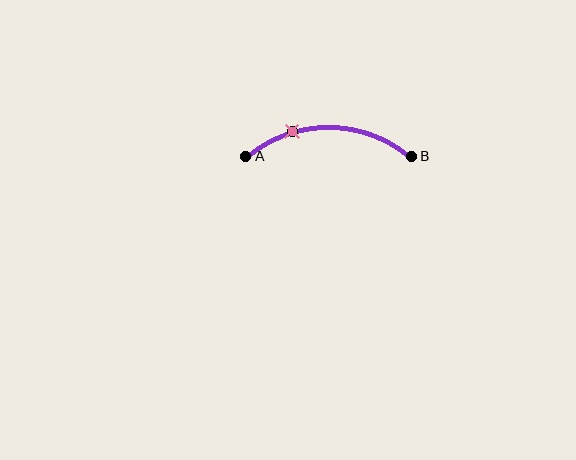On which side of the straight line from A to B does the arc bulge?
The arc bulges above the straight line connecting A and B.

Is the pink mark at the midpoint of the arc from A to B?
No. The pink mark lies on the arc but is closer to endpoint A. The arc midpoint would be at the point on the curve equidistant along the arc from both A and B.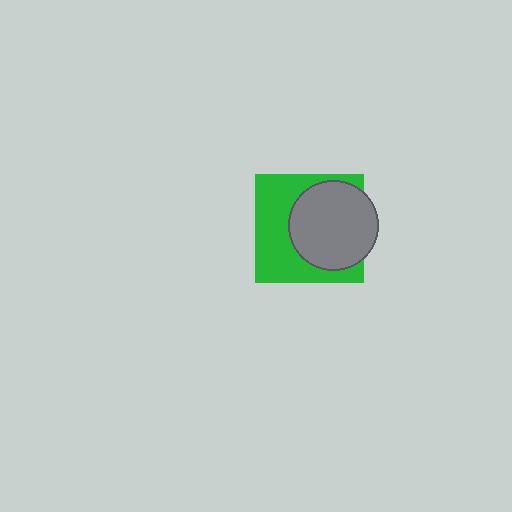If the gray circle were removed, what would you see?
You would see the complete green square.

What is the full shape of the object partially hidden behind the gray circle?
The partially hidden object is a green square.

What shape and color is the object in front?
The object in front is a gray circle.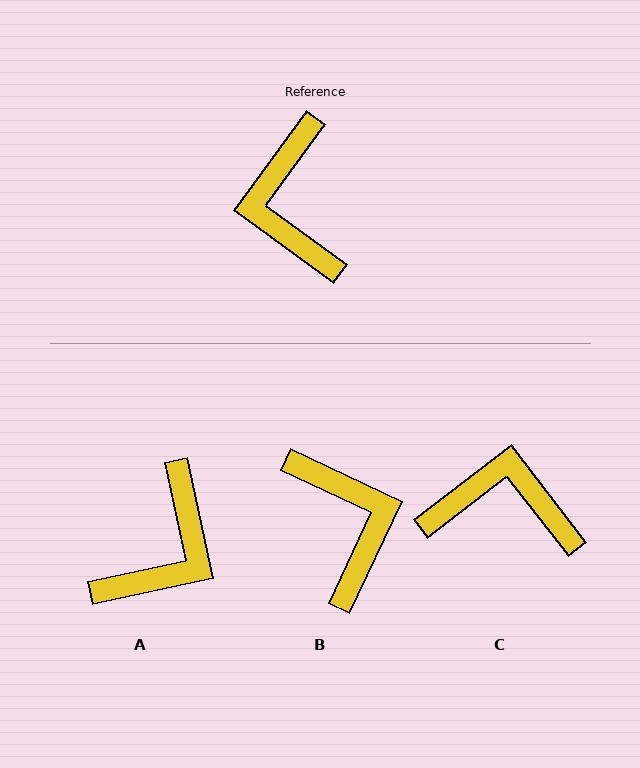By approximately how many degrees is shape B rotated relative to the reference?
Approximately 169 degrees clockwise.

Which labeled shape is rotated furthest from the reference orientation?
B, about 169 degrees away.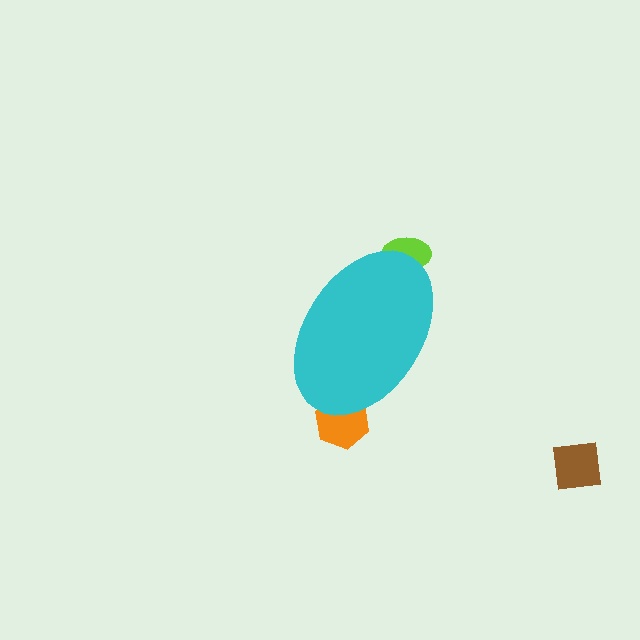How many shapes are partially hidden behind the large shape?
2 shapes are partially hidden.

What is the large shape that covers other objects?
A cyan ellipse.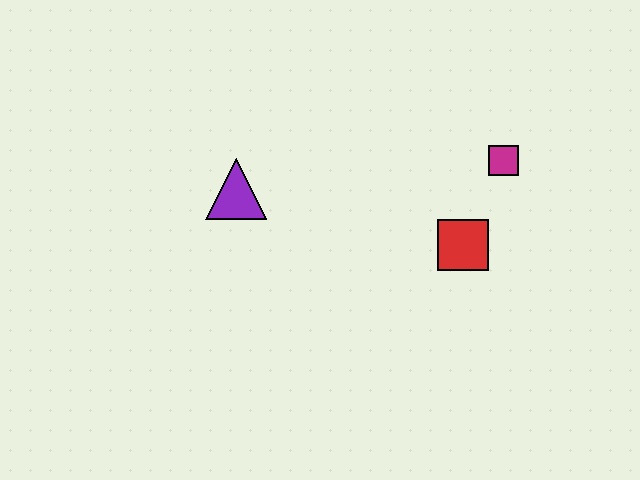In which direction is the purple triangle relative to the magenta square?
The purple triangle is to the left of the magenta square.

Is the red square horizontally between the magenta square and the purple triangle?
Yes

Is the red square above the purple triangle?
No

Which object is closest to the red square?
The magenta square is closest to the red square.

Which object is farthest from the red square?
The purple triangle is farthest from the red square.